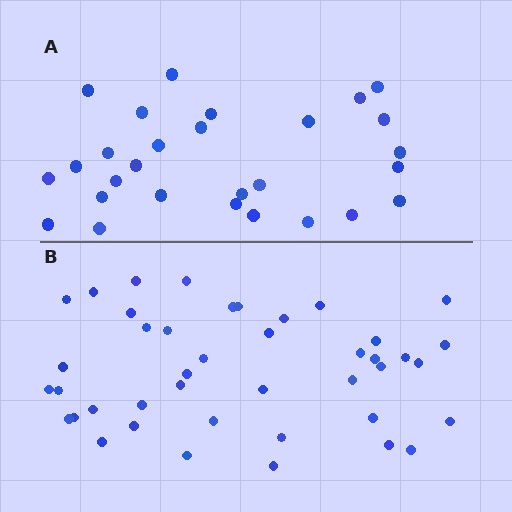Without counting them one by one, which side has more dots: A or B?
Region B (the bottom region) has more dots.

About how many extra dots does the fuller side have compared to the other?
Region B has approximately 15 more dots than region A.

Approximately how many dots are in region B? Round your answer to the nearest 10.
About 40 dots. (The exact count is 42, which rounds to 40.)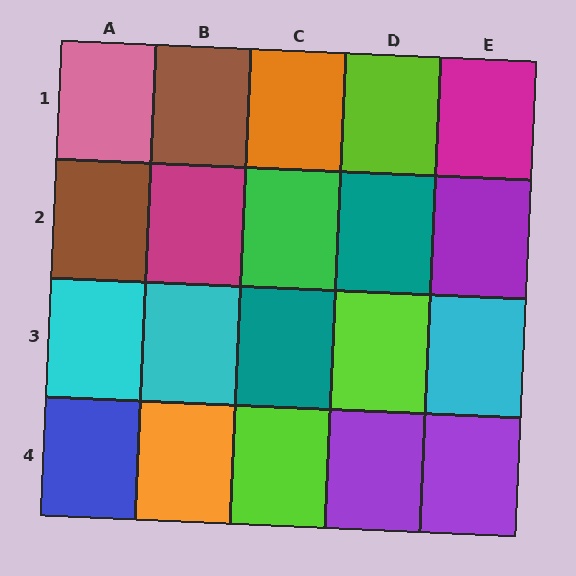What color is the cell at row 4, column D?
Purple.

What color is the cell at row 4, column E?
Purple.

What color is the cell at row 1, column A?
Pink.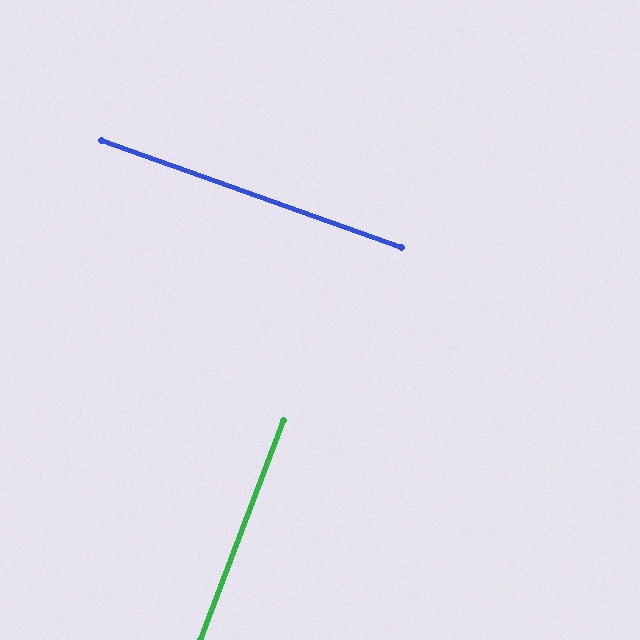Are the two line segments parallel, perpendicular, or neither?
Perpendicular — they meet at approximately 89°.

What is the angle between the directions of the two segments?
Approximately 89 degrees.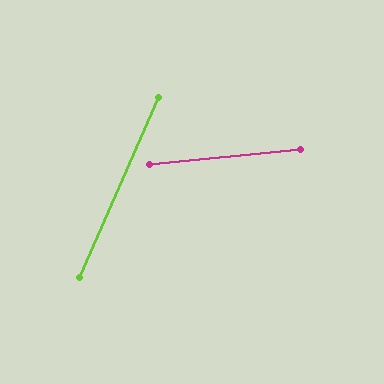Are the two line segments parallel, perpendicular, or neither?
Neither parallel nor perpendicular — they differ by about 61°.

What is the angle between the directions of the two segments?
Approximately 61 degrees.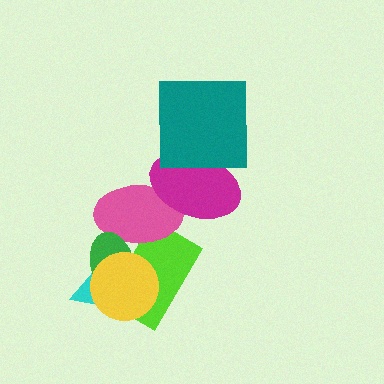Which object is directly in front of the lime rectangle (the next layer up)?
The pink ellipse is directly in front of the lime rectangle.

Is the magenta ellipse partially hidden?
Yes, it is partially covered by another shape.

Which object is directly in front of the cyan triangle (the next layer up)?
The lime rectangle is directly in front of the cyan triangle.